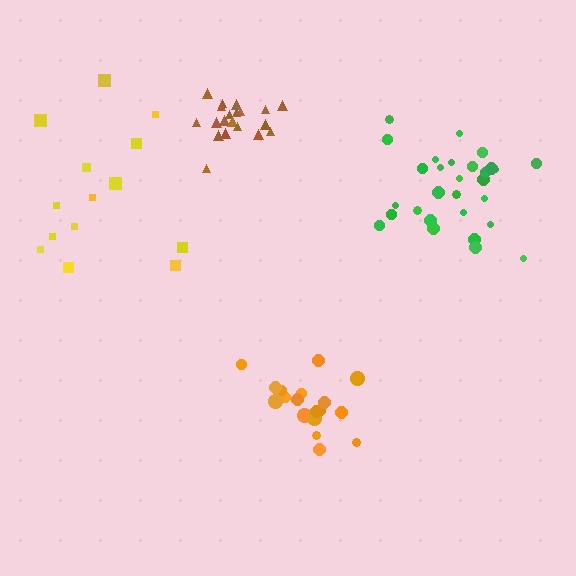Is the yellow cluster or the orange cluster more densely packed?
Orange.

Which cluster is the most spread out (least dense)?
Yellow.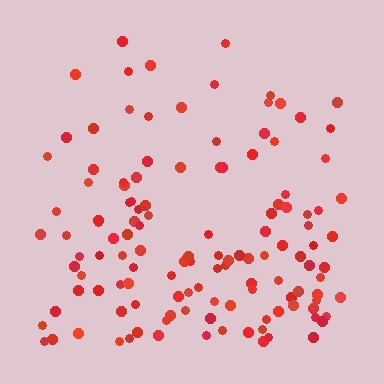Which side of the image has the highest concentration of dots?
The bottom.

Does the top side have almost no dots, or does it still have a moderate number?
Still a moderate number, just noticeably fewer than the bottom.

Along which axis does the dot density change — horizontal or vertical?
Vertical.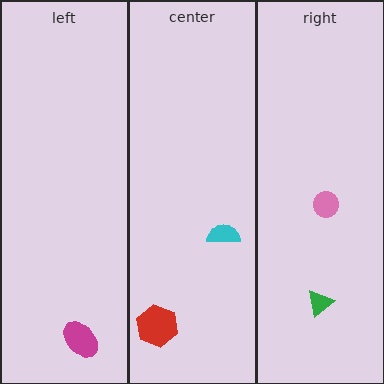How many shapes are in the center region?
2.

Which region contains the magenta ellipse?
The left region.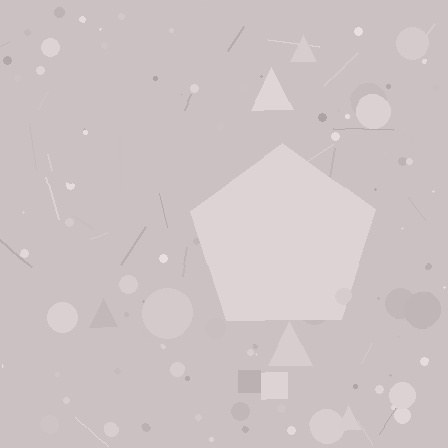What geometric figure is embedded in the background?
A pentagon is embedded in the background.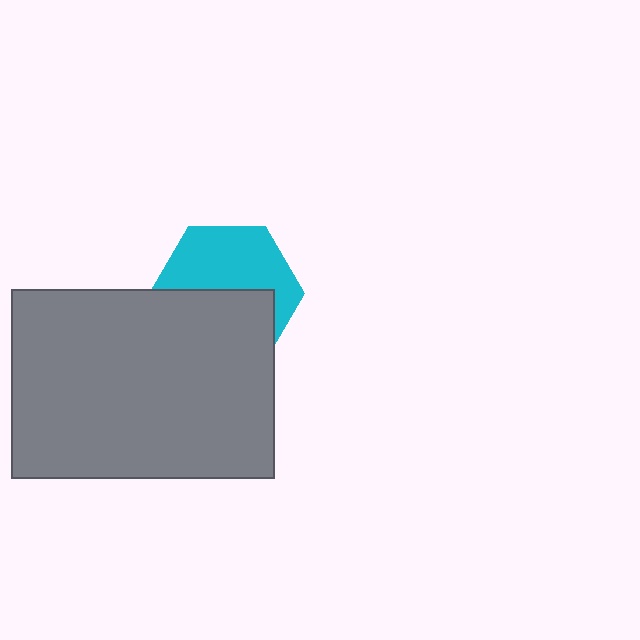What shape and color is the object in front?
The object in front is a gray rectangle.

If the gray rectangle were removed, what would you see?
You would see the complete cyan hexagon.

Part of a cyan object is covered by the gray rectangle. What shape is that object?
It is a hexagon.